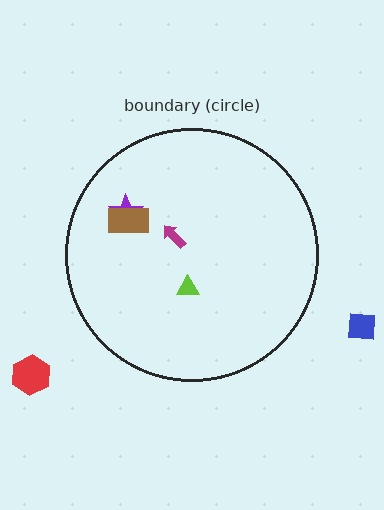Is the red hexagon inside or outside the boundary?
Outside.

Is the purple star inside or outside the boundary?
Inside.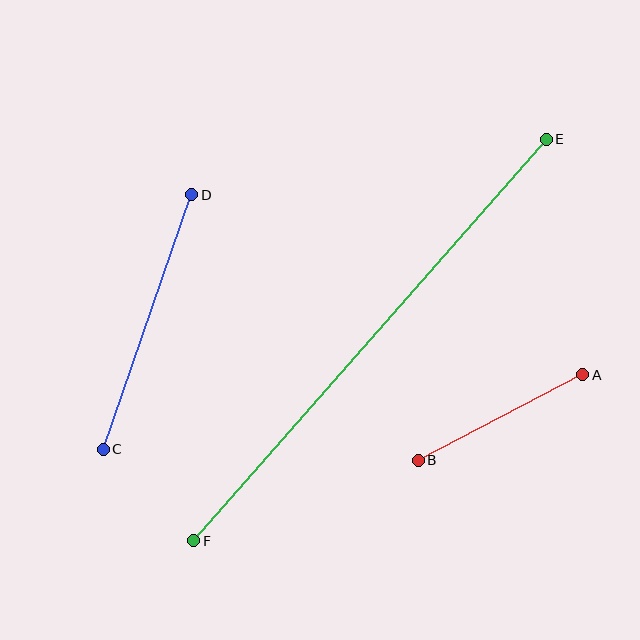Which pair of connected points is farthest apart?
Points E and F are farthest apart.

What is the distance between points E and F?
The distance is approximately 534 pixels.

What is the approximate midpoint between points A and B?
The midpoint is at approximately (501, 417) pixels.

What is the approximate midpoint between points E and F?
The midpoint is at approximately (370, 340) pixels.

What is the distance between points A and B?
The distance is approximately 186 pixels.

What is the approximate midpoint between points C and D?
The midpoint is at approximately (148, 322) pixels.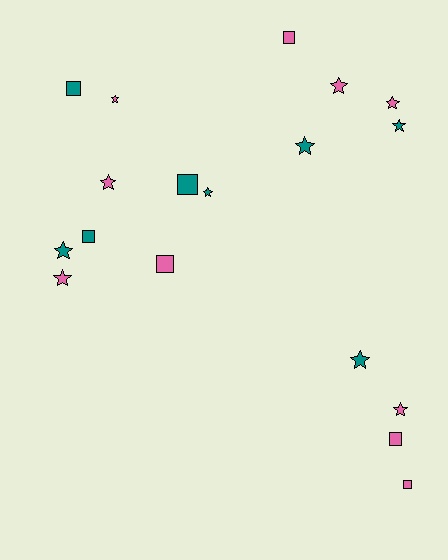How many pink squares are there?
There are 4 pink squares.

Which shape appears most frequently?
Star, with 11 objects.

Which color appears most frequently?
Pink, with 10 objects.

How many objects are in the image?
There are 18 objects.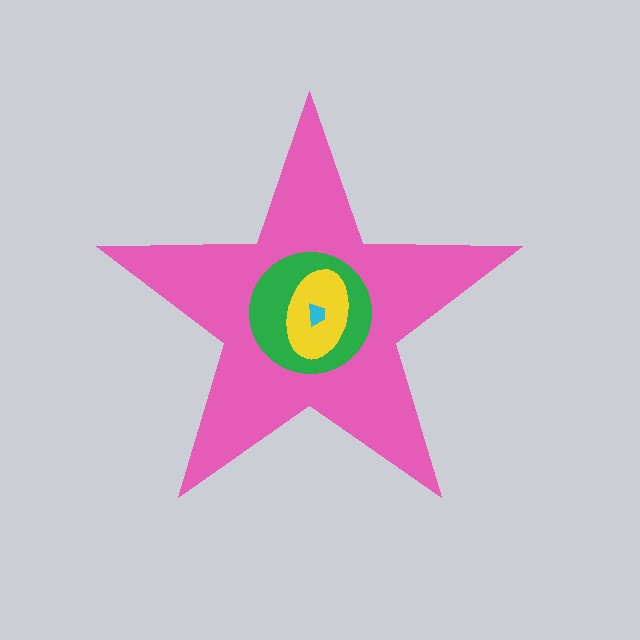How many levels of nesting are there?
4.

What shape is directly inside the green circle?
The yellow ellipse.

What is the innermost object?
The cyan trapezoid.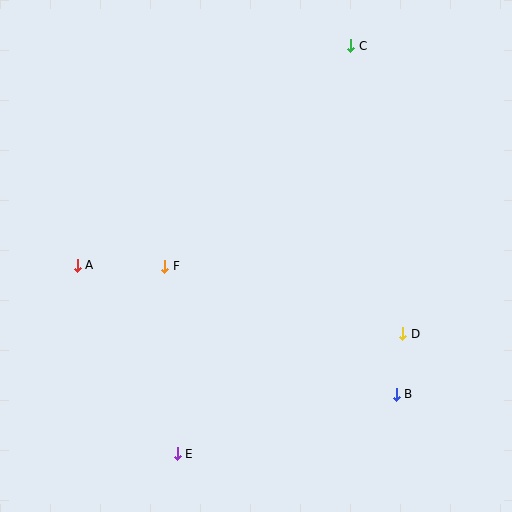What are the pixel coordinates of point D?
Point D is at (403, 334).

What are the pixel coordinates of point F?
Point F is at (165, 266).